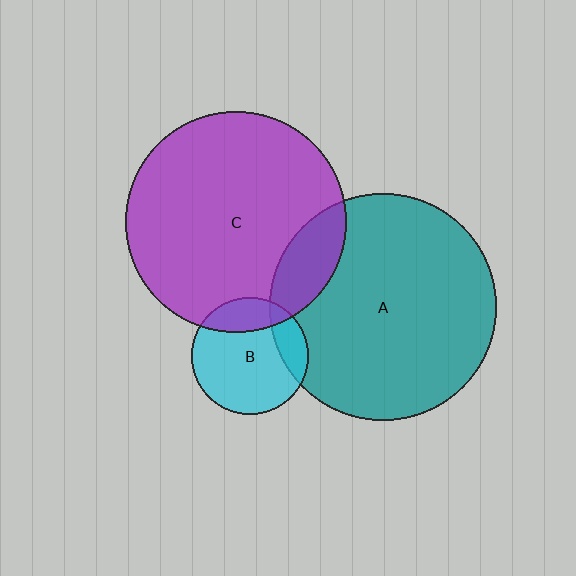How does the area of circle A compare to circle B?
Approximately 3.8 times.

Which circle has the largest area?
Circle A (teal).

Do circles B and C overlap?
Yes.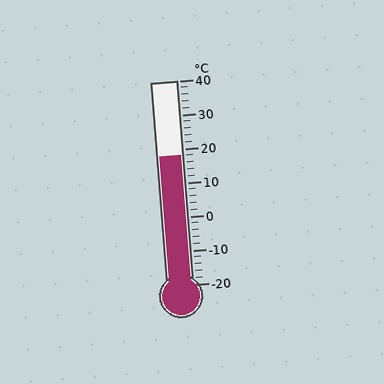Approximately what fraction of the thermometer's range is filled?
The thermometer is filled to approximately 65% of its range.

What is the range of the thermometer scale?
The thermometer scale ranges from -20°C to 40°C.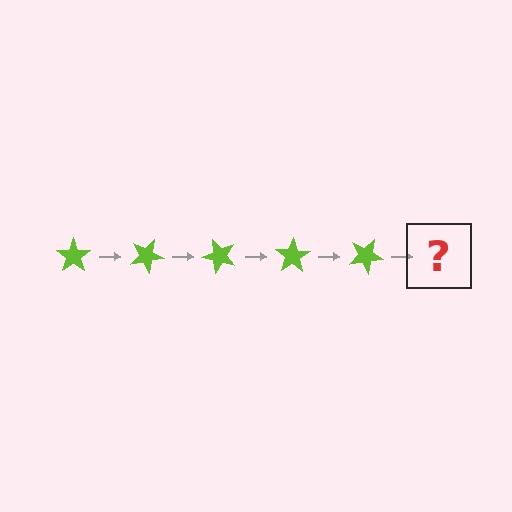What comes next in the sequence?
The next element should be a lime star rotated 125 degrees.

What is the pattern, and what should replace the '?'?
The pattern is that the star rotates 25 degrees each step. The '?' should be a lime star rotated 125 degrees.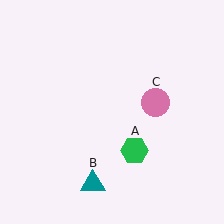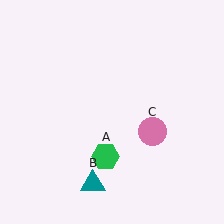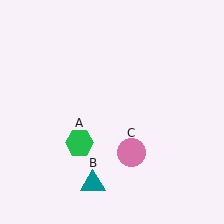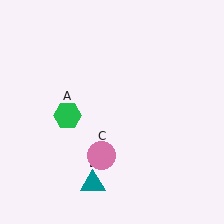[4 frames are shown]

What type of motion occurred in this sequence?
The green hexagon (object A), pink circle (object C) rotated clockwise around the center of the scene.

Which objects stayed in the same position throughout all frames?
Teal triangle (object B) remained stationary.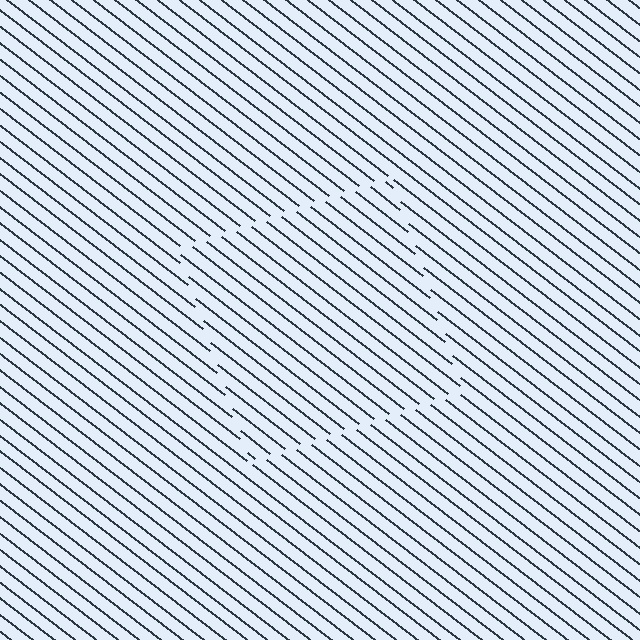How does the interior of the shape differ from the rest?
The interior of the shape contains the same grating, shifted by half a period — the contour is defined by the phase discontinuity where line-ends from the inner and outer gratings abut.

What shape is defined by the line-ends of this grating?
An illusory square. The interior of the shape contains the same grating, shifted by half a period — the contour is defined by the phase discontinuity where line-ends from the inner and outer gratings abut.